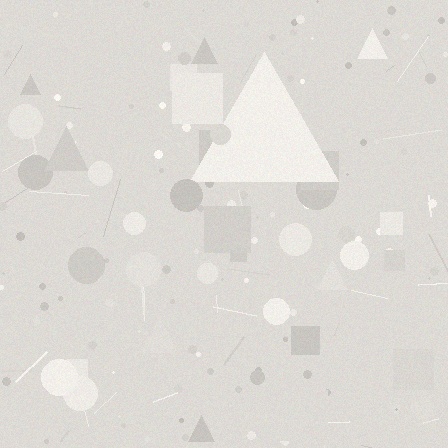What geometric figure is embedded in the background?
A triangle is embedded in the background.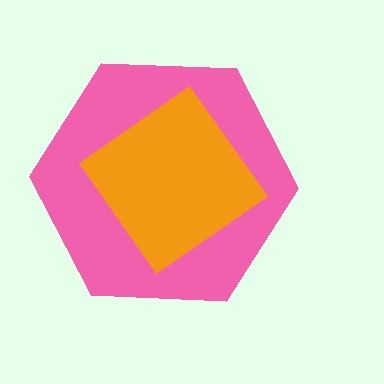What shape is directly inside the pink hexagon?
The orange diamond.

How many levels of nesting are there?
2.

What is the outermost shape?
The pink hexagon.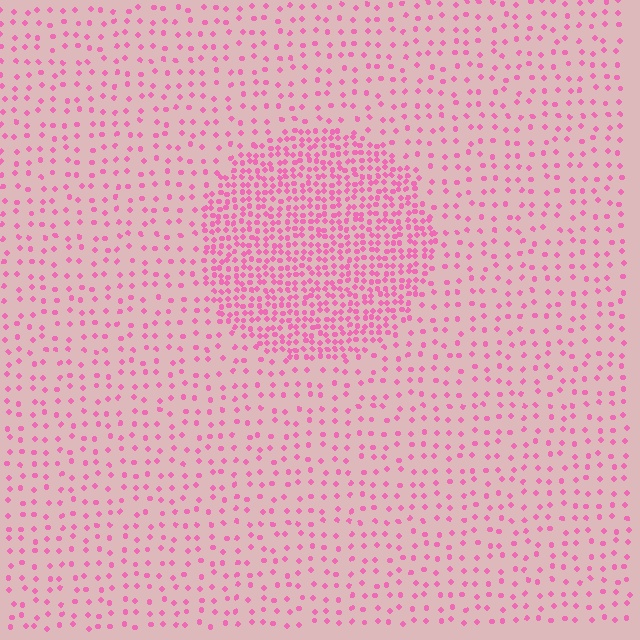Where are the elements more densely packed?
The elements are more densely packed inside the circle boundary.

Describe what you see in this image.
The image contains small pink elements arranged at two different densities. A circle-shaped region is visible where the elements are more densely packed than the surrounding area.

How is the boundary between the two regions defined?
The boundary is defined by a change in element density (approximately 2.8x ratio). All elements are the same color, size, and shape.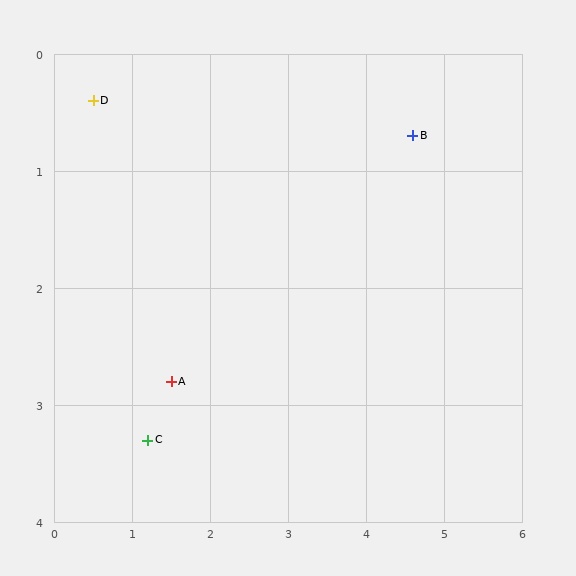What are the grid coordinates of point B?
Point B is at approximately (4.6, 0.7).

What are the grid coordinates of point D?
Point D is at approximately (0.5, 0.4).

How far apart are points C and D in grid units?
Points C and D are about 3.0 grid units apart.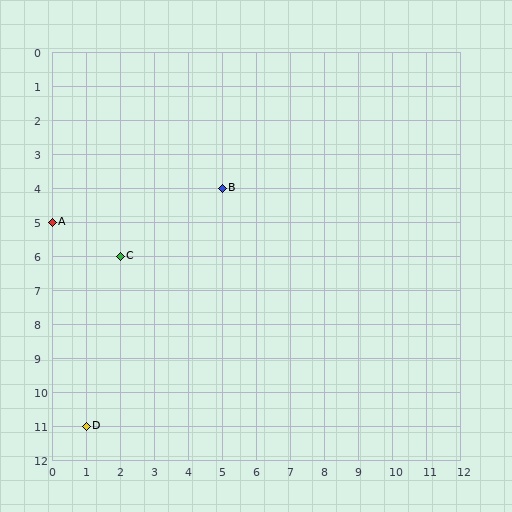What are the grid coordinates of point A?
Point A is at grid coordinates (0, 5).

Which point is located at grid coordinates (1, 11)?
Point D is at (1, 11).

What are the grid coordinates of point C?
Point C is at grid coordinates (2, 6).